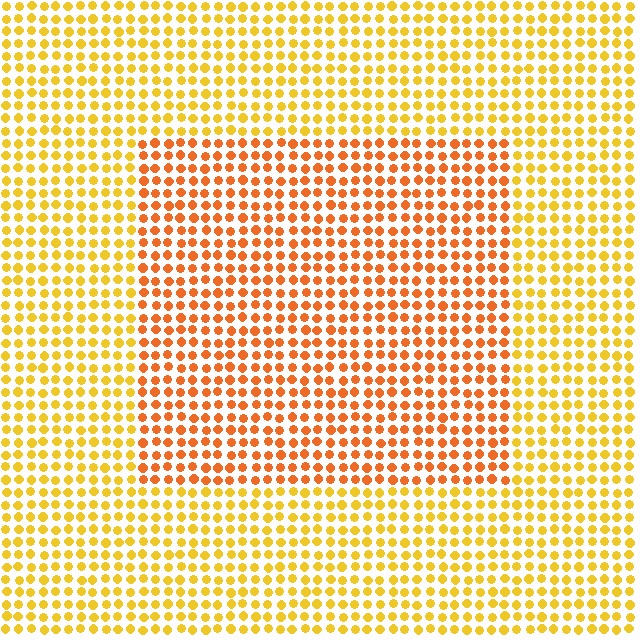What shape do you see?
I see a rectangle.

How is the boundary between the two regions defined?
The boundary is defined purely by a slight shift in hue (about 29 degrees). Spacing, size, and orientation are identical on both sides.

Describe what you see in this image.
The image is filled with small yellow elements in a uniform arrangement. A rectangle-shaped region is visible where the elements are tinted to a slightly different hue, forming a subtle color boundary.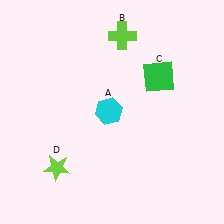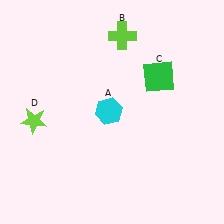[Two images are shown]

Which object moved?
The lime star (D) moved up.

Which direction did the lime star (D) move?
The lime star (D) moved up.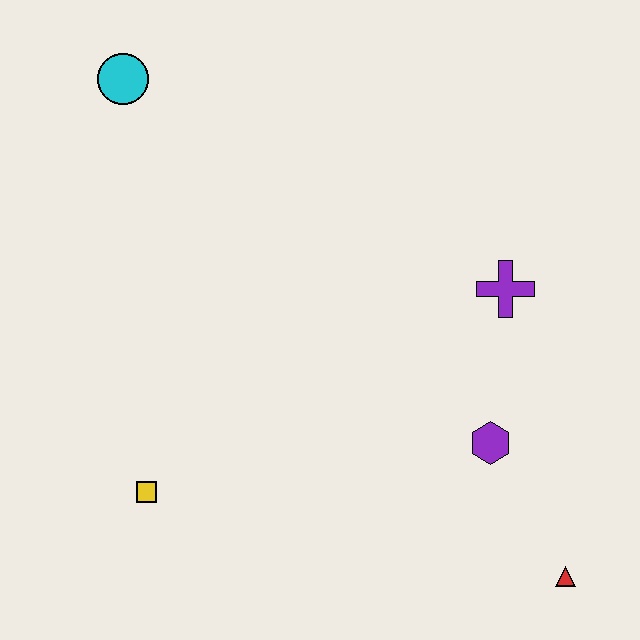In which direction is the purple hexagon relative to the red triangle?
The purple hexagon is above the red triangle.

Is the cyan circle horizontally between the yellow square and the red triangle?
No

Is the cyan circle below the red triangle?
No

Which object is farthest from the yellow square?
The red triangle is farthest from the yellow square.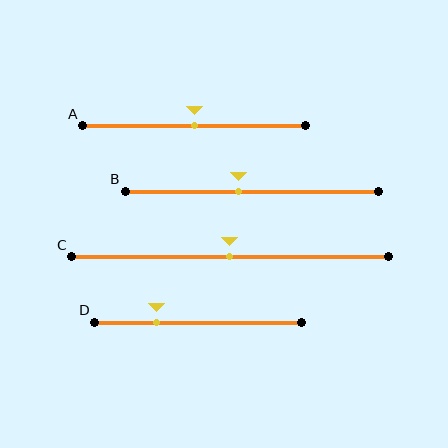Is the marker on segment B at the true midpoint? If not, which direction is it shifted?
No, the marker on segment B is shifted to the left by about 5% of the segment length.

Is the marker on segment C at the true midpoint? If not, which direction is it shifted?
Yes, the marker on segment C is at the true midpoint.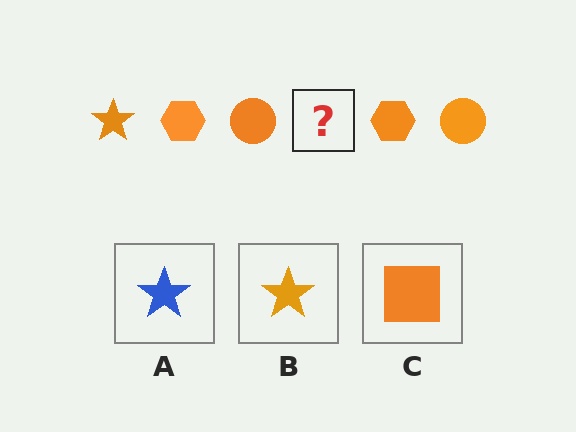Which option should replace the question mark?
Option B.